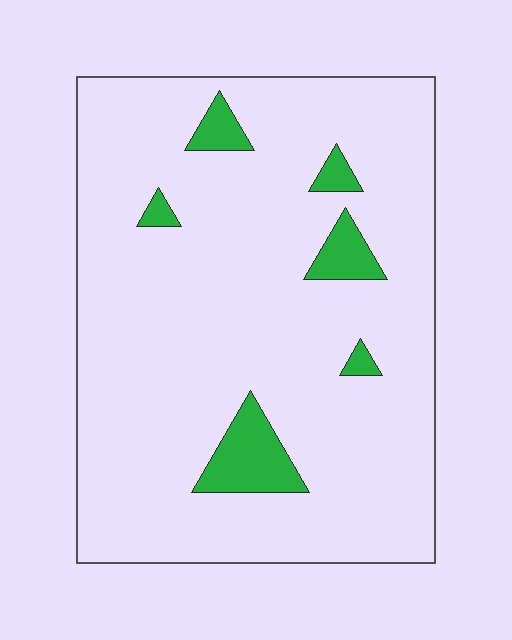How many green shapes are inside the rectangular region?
6.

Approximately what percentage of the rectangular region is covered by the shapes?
Approximately 10%.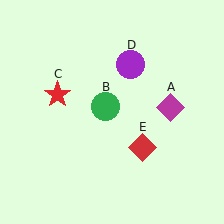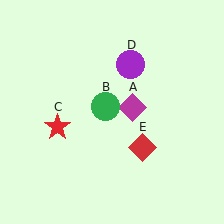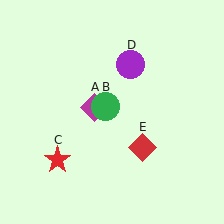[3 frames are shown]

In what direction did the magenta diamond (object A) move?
The magenta diamond (object A) moved left.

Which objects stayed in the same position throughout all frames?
Green circle (object B) and purple circle (object D) and red diamond (object E) remained stationary.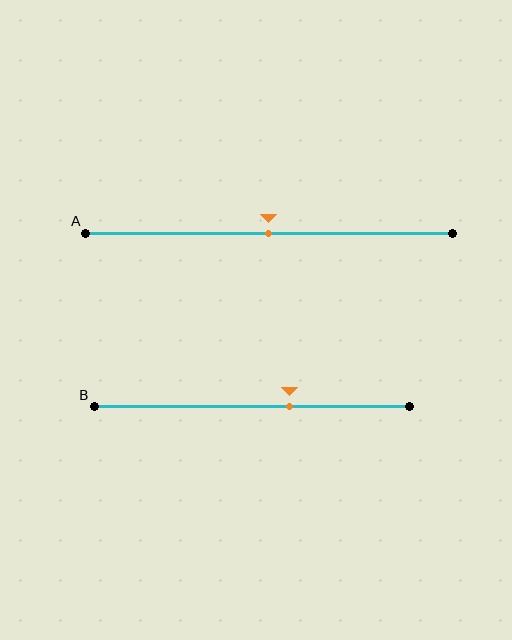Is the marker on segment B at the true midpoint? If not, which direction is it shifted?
No, the marker on segment B is shifted to the right by about 12% of the segment length.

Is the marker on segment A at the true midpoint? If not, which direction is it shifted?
Yes, the marker on segment A is at the true midpoint.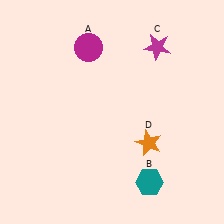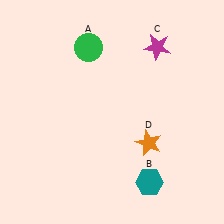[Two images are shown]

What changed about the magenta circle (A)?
In Image 1, A is magenta. In Image 2, it changed to green.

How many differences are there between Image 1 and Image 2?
There is 1 difference between the two images.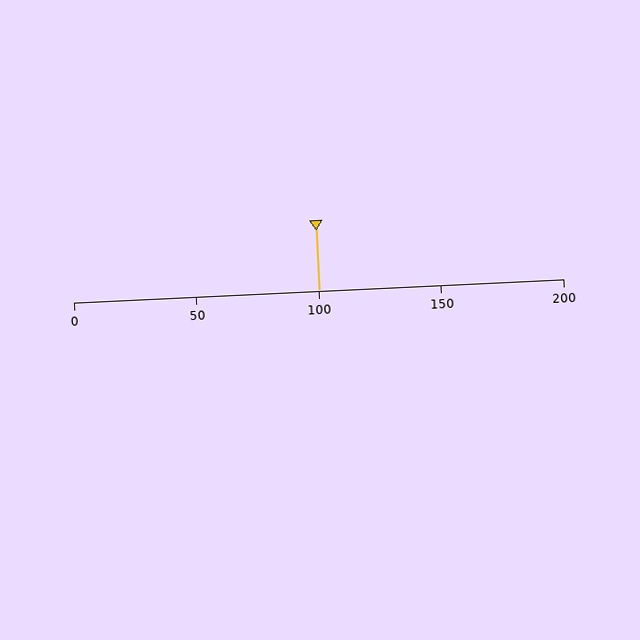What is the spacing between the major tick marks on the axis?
The major ticks are spaced 50 apart.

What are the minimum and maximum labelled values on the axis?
The axis runs from 0 to 200.